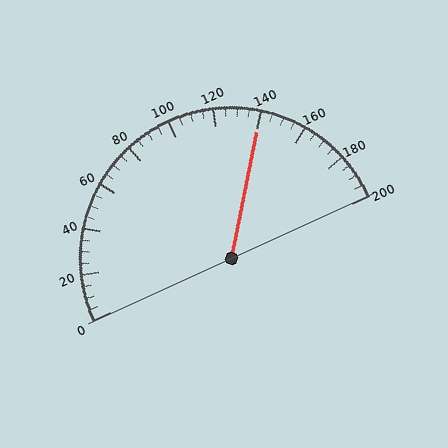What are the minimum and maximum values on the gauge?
The gauge ranges from 0 to 200.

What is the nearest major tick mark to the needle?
The nearest major tick mark is 140.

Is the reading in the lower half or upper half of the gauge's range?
The reading is in the upper half of the range (0 to 200).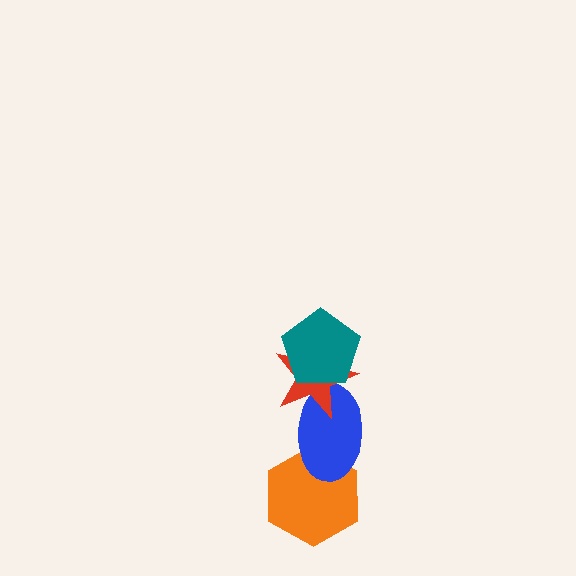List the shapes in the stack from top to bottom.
From top to bottom: the teal pentagon, the red star, the blue ellipse, the orange hexagon.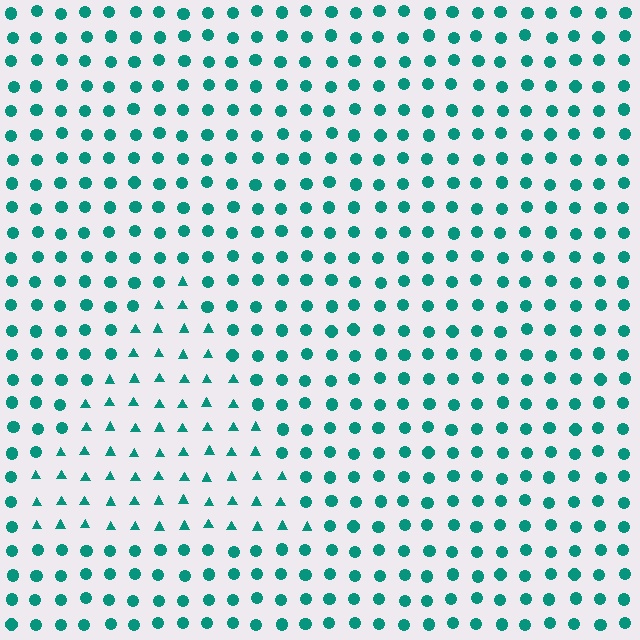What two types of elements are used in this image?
The image uses triangles inside the triangle region and circles outside it.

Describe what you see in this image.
The image is filled with small teal elements arranged in a uniform grid. A triangle-shaped region contains triangles, while the surrounding area contains circles. The boundary is defined purely by the change in element shape.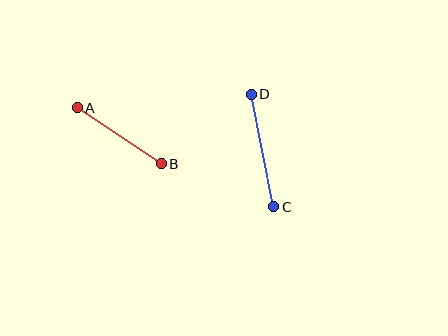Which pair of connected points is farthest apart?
Points C and D are farthest apart.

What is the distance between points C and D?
The distance is approximately 115 pixels.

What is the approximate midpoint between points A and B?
The midpoint is at approximately (119, 136) pixels.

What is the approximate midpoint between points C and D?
The midpoint is at approximately (263, 151) pixels.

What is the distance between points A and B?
The distance is approximately 101 pixels.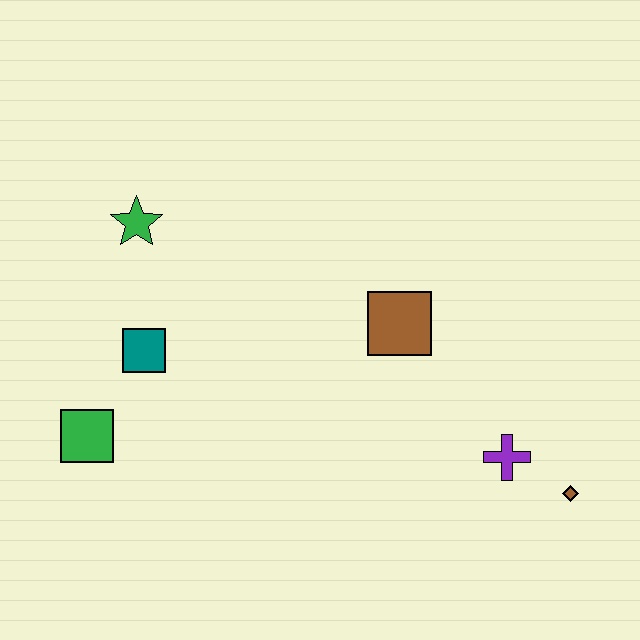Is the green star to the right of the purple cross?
No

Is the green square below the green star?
Yes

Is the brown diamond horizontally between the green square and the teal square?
No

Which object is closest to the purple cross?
The brown diamond is closest to the purple cross.